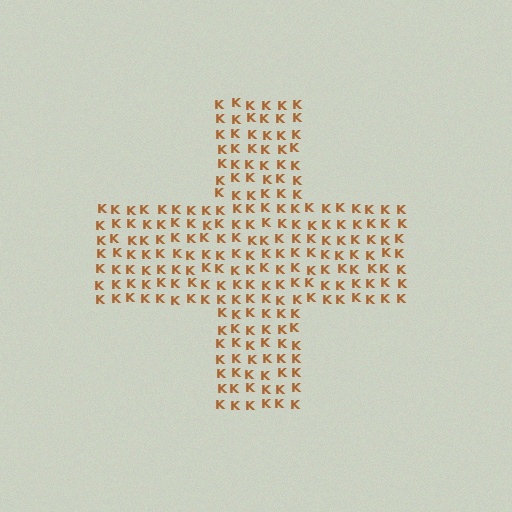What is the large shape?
The large shape is a cross.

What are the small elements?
The small elements are letter K's.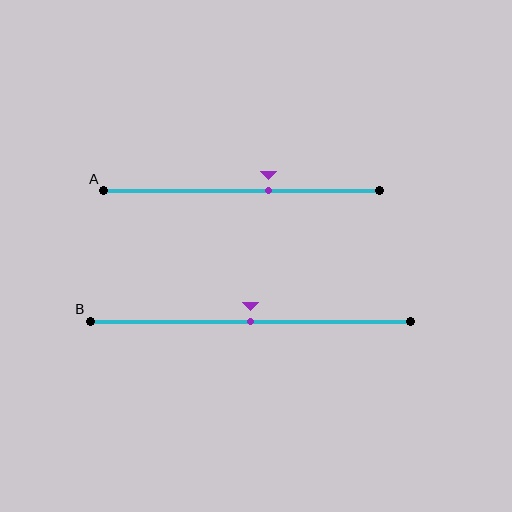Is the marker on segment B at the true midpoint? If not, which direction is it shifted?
Yes, the marker on segment B is at the true midpoint.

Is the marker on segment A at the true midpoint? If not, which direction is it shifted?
No, the marker on segment A is shifted to the right by about 10% of the segment length.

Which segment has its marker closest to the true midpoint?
Segment B has its marker closest to the true midpoint.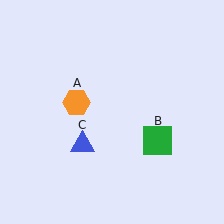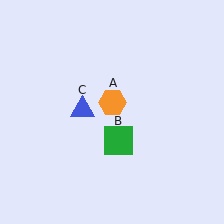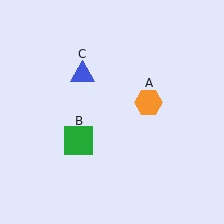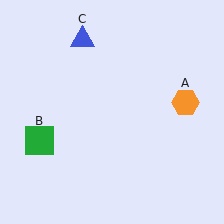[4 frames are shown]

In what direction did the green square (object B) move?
The green square (object B) moved left.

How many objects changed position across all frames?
3 objects changed position: orange hexagon (object A), green square (object B), blue triangle (object C).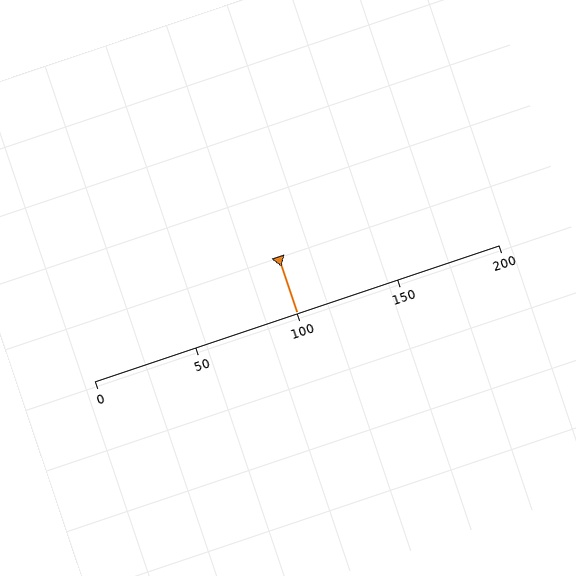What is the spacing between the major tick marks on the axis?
The major ticks are spaced 50 apart.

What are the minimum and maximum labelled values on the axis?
The axis runs from 0 to 200.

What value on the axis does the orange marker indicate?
The marker indicates approximately 100.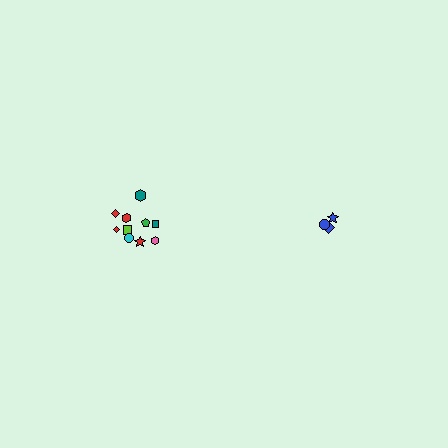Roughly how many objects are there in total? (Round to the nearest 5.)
Roughly 15 objects in total.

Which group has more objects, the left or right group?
The left group.